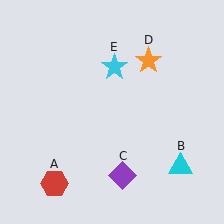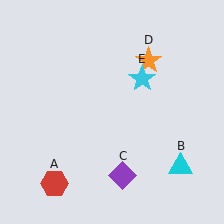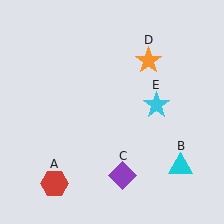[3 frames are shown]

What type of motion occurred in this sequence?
The cyan star (object E) rotated clockwise around the center of the scene.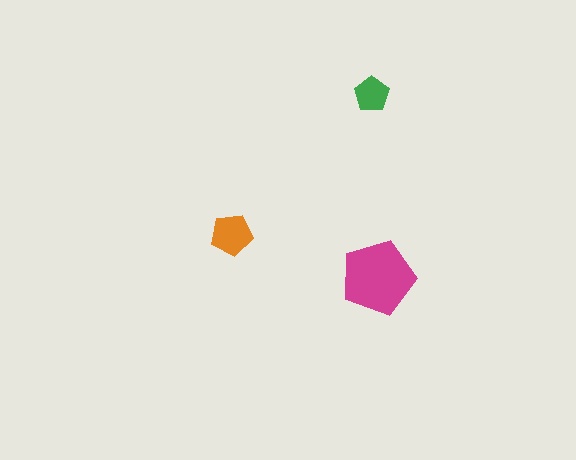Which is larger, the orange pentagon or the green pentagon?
The orange one.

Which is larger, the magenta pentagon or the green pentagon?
The magenta one.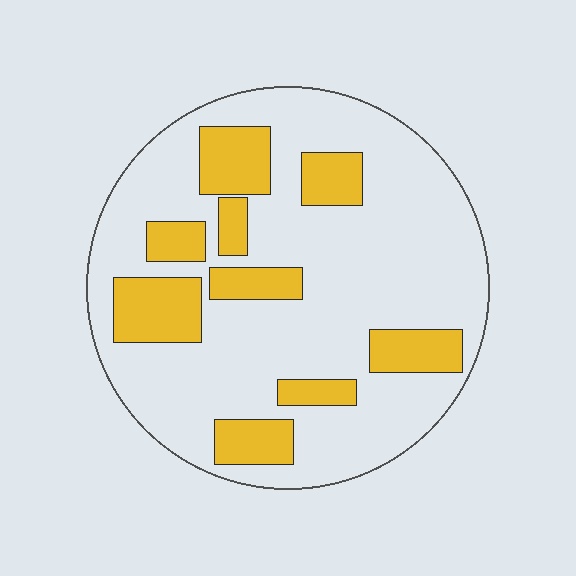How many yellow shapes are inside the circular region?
9.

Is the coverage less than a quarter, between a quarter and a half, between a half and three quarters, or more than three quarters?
Less than a quarter.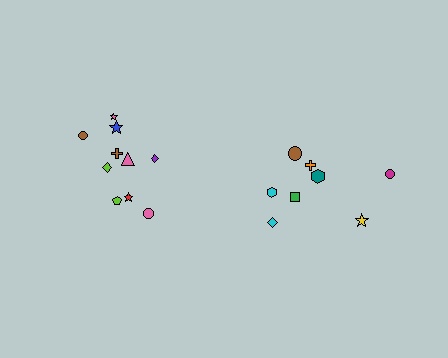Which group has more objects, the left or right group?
The left group.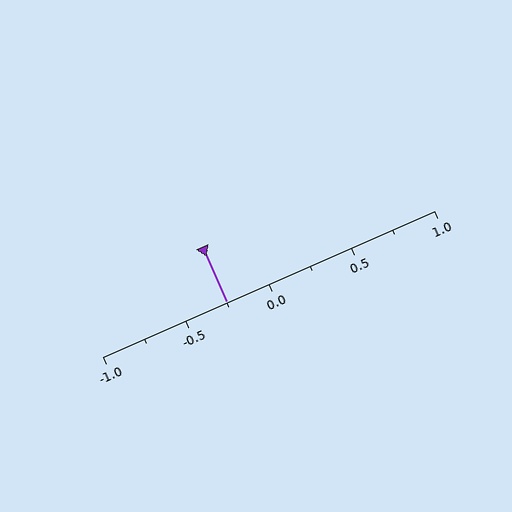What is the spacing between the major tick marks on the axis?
The major ticks are spaced 0.5 apart.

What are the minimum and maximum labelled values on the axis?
The axis runs from -1.0 to 1.0.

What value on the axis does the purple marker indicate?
The marker indicates approximately -0.25.